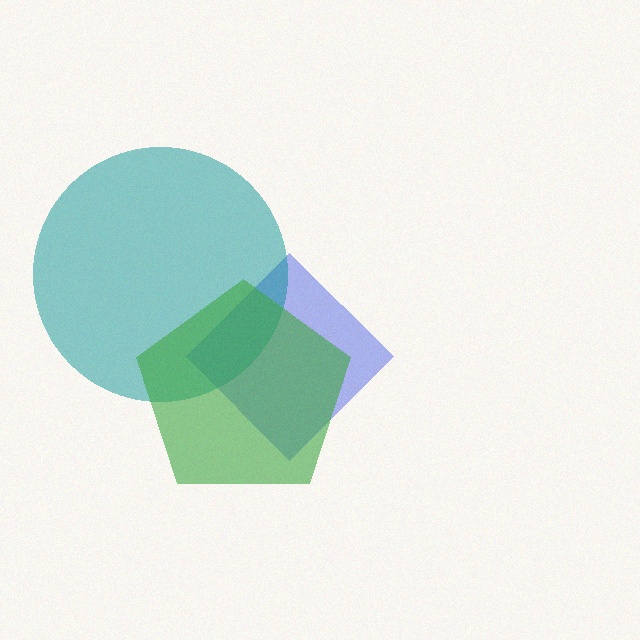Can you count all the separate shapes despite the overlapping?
Yes, there are 3 separate shapes.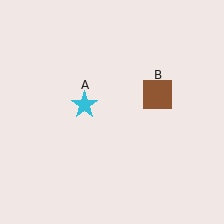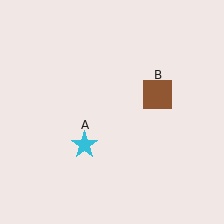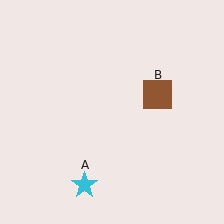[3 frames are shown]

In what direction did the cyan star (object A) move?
The cyan star (object A) moved down.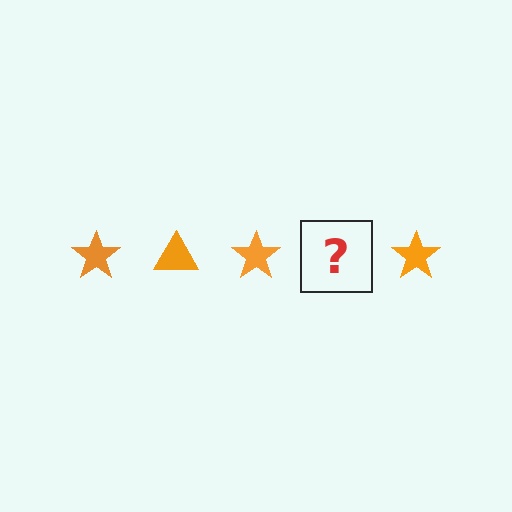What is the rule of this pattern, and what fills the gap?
The rule is that the pattern cycles through star, triangle shapes in orange. The gap should be filled with an orange triangle.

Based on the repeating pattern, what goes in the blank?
The blank should be an orange triangle.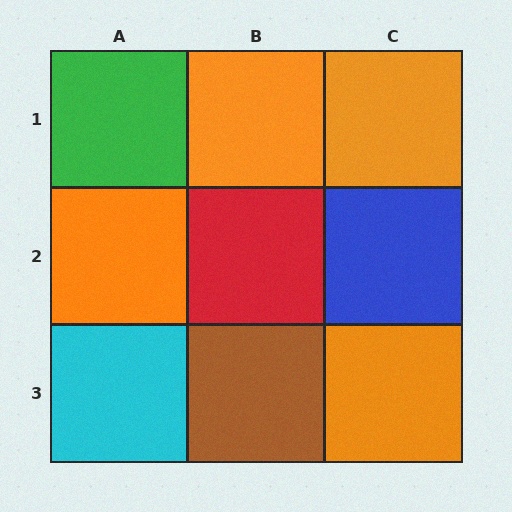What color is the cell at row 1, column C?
Orange.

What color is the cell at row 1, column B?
Orange.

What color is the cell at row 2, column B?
Red.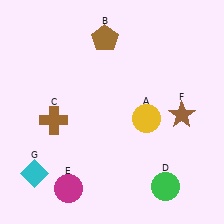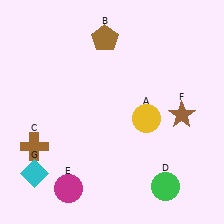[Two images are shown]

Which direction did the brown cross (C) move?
The brown cross (C) moved down.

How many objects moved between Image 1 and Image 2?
1 object moved between the two images.